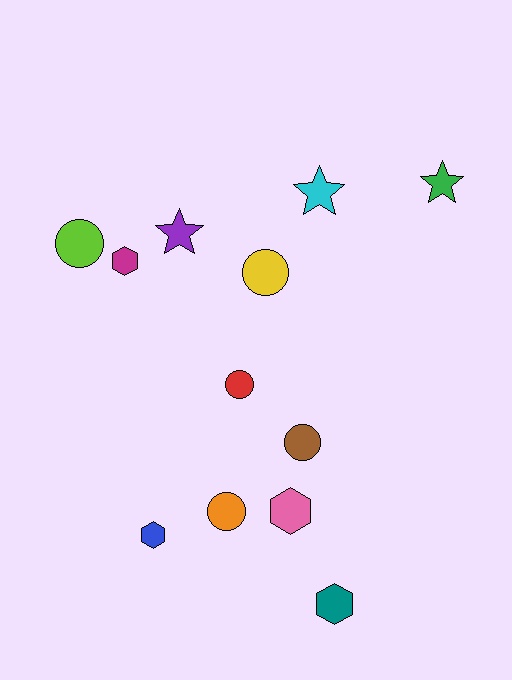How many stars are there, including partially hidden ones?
There are 3 stars.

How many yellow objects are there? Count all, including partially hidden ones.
There is 1 yellow object.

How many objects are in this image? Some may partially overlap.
There are 12 objects.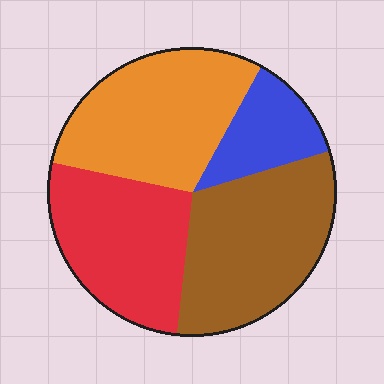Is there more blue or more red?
Red.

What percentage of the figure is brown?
Brown takes up between a quarter and a half of the figure.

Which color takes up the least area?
Blue, at roughly 10%.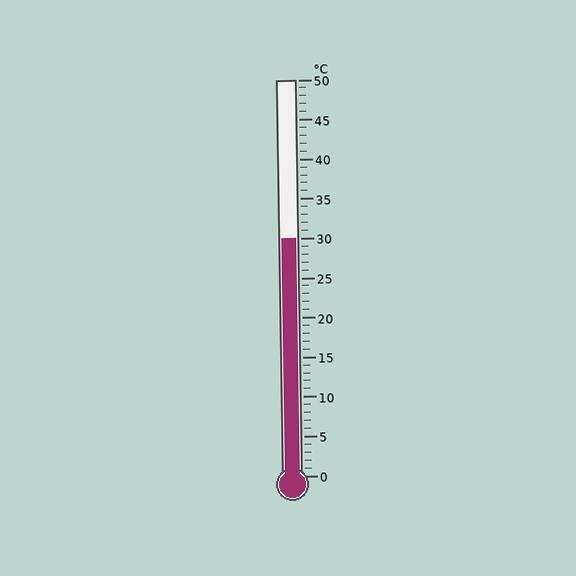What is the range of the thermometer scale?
The thermometer scale ranges from 0°C to 50°C.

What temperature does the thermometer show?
The thermometer shows approximately 30°C.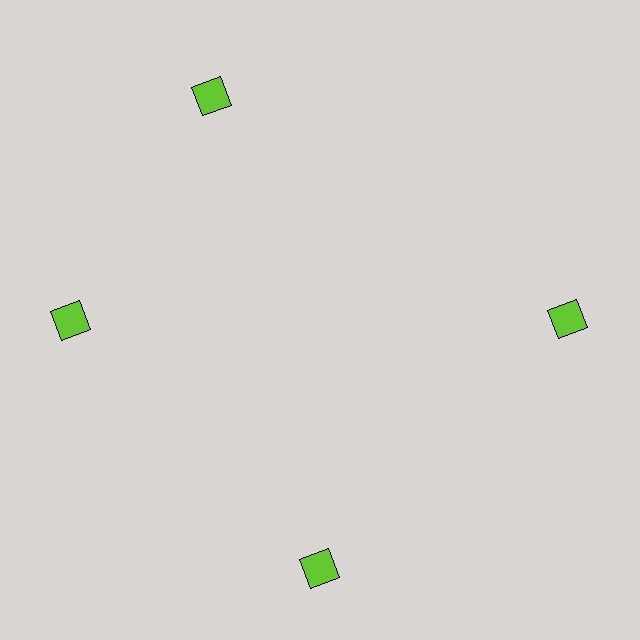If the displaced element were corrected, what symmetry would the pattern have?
It would have 4-fold rotational symmetry — the pattern would map onto itself every 90 degrees.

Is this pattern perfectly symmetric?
No. The 4 lime squares are arranged in a ring, but one element near the 12 o'clock position is rotated out of alignment along the ring, breaking the 4-fold rotational symmetry.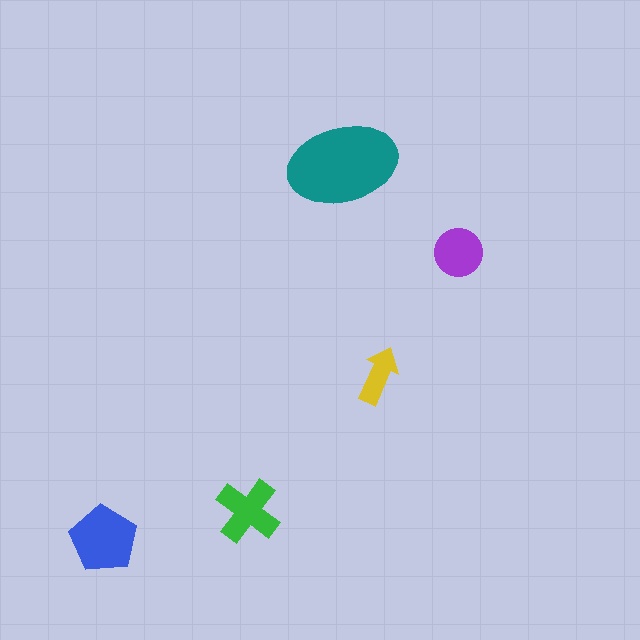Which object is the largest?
The teal ellipse.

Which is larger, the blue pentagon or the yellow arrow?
The blue pentagon.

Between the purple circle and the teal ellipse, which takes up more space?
The teal ellipse.